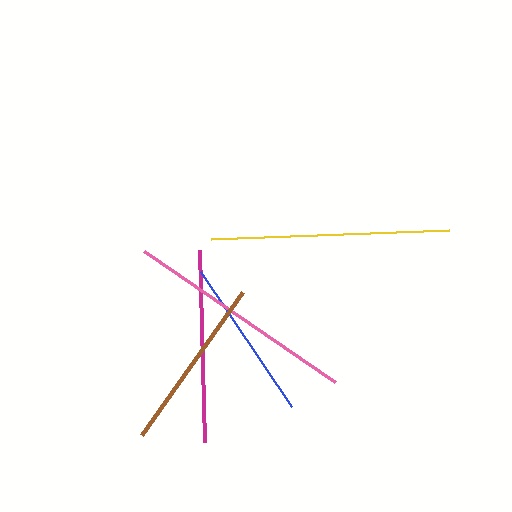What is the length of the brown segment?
The brown segment is approximately 175 pixels long.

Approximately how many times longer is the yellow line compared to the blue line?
The yellow line is approximately 1.5 times the length of the blue line.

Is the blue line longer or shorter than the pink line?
The pink line is longer than the blue line.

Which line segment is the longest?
The yellow line is the longest at approximately 238 pixels.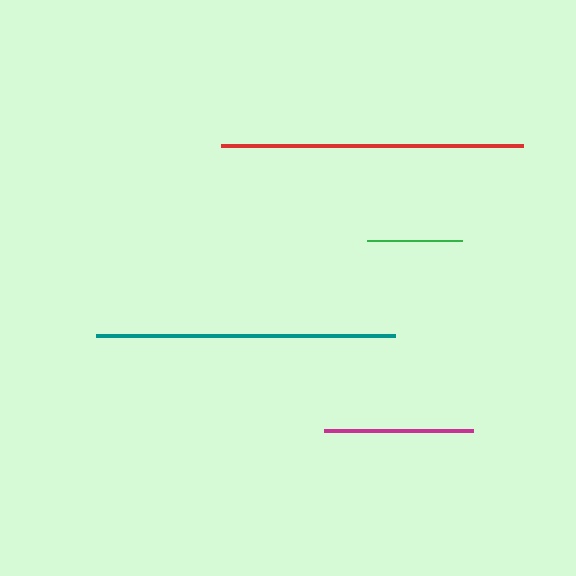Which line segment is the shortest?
The green line is the shortest at approximately 95 pixels.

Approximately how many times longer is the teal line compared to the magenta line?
The teal line is approximately 2.0 times the length of the magenta line.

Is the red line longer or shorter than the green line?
The red line is longer than the green line.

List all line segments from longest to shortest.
From longest to shortest: red, teal, magenta, green.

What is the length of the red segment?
The red segment is approximately 302 pixels long.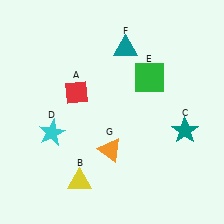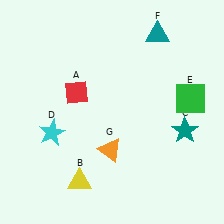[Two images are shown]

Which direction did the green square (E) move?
The green square (E) moved right.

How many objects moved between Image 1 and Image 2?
2 objects moved between the two images.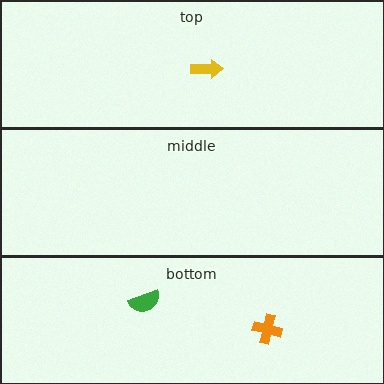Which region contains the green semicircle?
The bottom region.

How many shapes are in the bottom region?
2.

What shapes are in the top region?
The yellow arrow.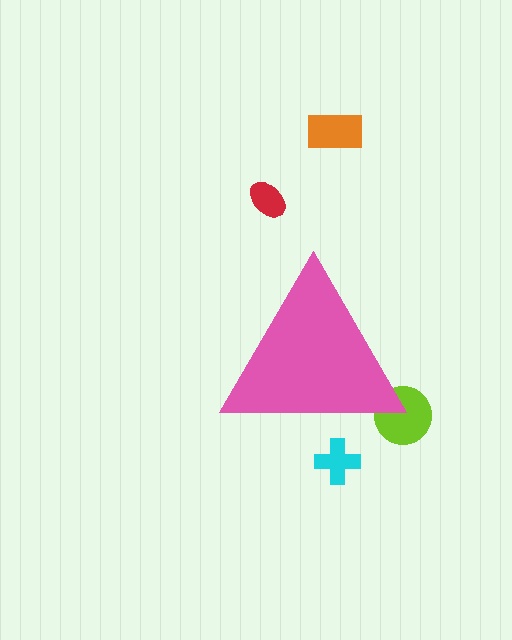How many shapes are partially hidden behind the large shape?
2 shapes are partially hidden.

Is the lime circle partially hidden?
Yes, the lime circle is partially hidden behind the pink triangle.